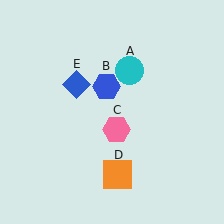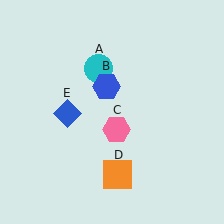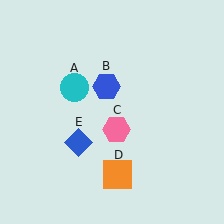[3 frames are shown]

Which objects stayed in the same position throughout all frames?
Blue hexagon (object B) and pink hexagon (object C) and orange square (object D) remained stationary.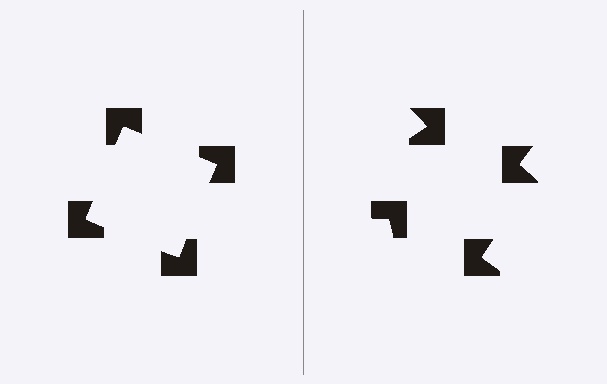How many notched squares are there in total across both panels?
8 — 4 on each side.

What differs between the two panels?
The notched squares are positioned identically on both sides; only the wedge orientations differ. On the left they align to a square; on the right they are misaligned.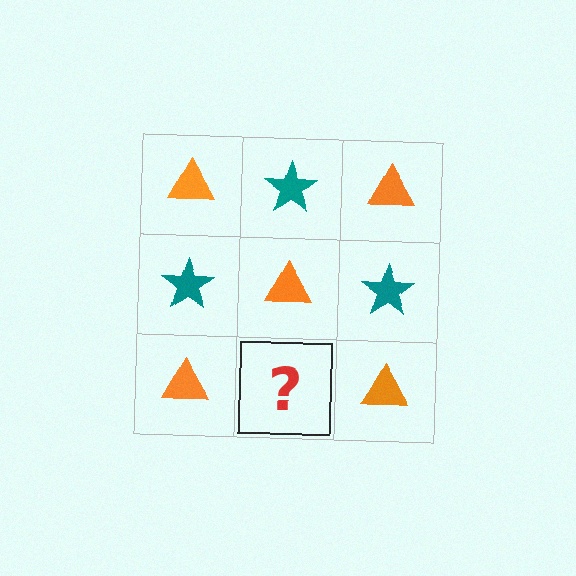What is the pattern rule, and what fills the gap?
The rule is that it alternates orange triangle and teal star in a checkerboard pattern. The gap should be filled with a teal star.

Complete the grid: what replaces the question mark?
The question mark should be replaced with a teal star.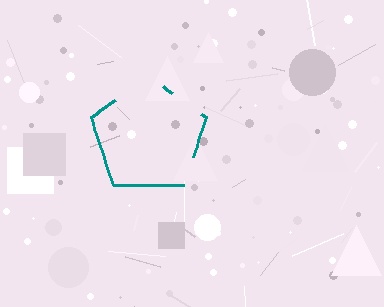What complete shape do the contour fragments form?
The contour fragments form a pentagon.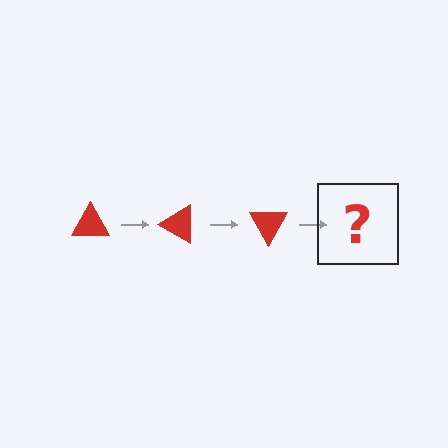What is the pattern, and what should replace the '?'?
The pattern is that the triangle rotates 30 degrees each step. The '?' should be a red triangle rotated 90 degrees.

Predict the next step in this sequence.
The next step is a red triangle rotated 90 degrees.